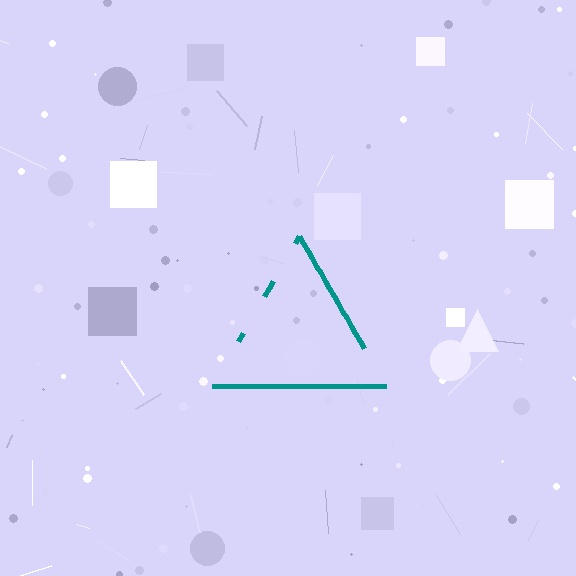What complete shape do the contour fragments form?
The contour fragments form a triangle.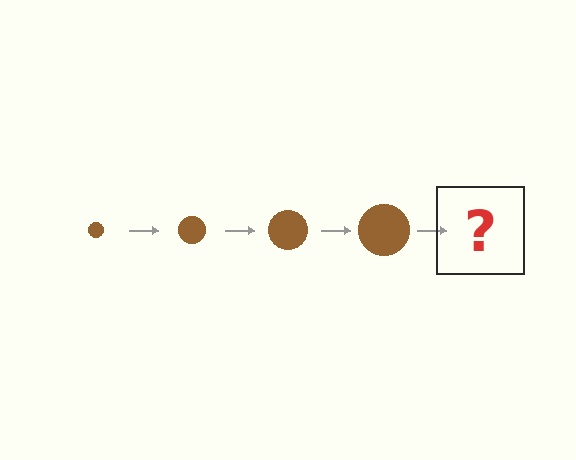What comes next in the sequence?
The next element should be a brown circle, larger than the previous one.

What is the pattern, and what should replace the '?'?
The pattern is that the circle gets progressively larger each step. The '?' should be a brown circle, larger than the previous one.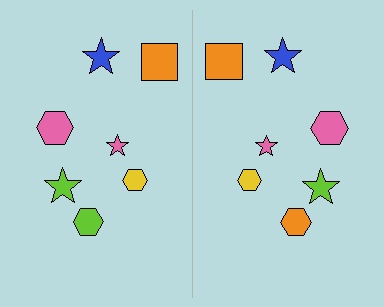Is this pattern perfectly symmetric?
No, the pattern is not perfectly symmetric. The orange hexagon on the right side breaks the symmetry — its mirror counterpart is lime.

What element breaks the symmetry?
The orange hexagon on the right side breaks the symmetry — its mirror counterpart is lime.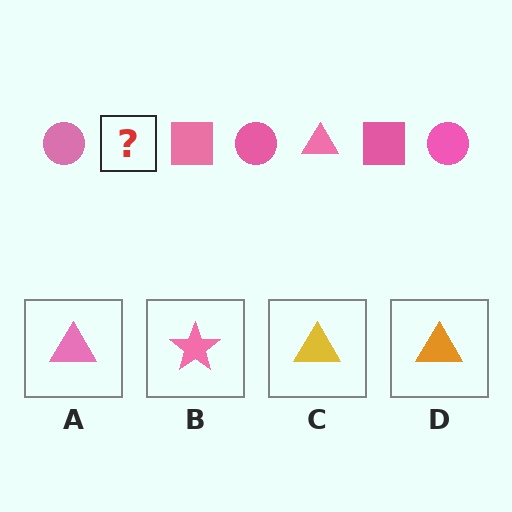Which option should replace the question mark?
Option A.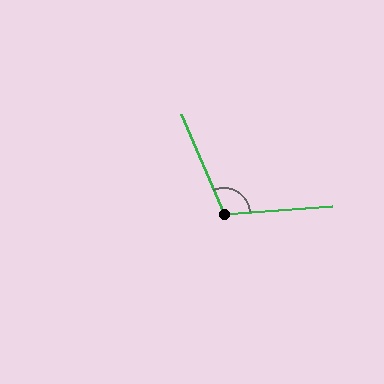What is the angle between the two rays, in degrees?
Approximately 109 degrees.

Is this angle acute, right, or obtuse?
It is obtuse.